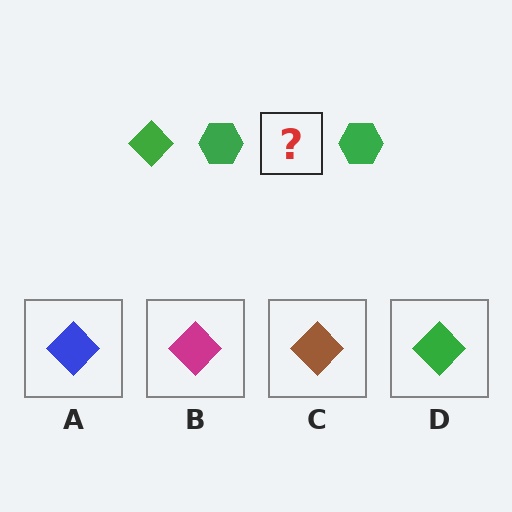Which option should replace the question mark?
Option D.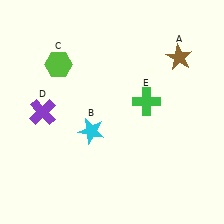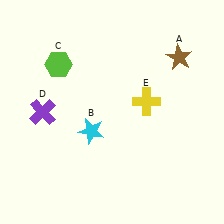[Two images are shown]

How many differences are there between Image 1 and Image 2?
There is 1 difference between the two images.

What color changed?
The cross (E) changed from green in Image 1 to yellow in Image 2.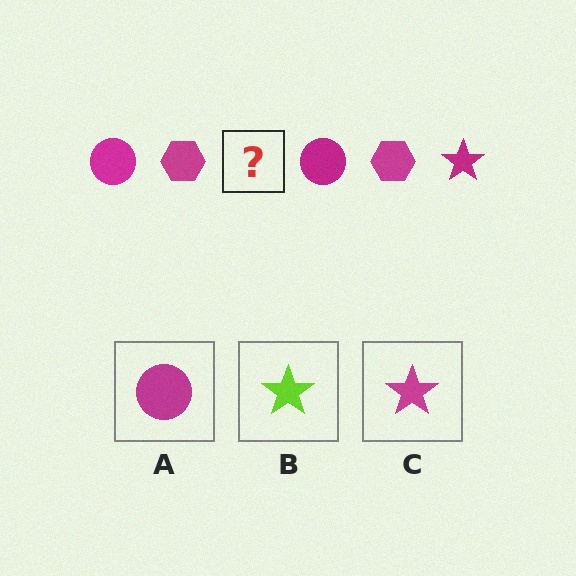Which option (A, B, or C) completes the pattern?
C.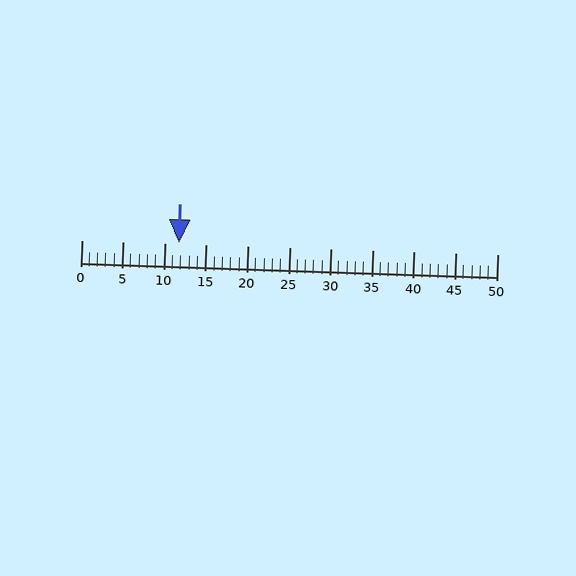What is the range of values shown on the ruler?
The ruler shows values from 0 to 50.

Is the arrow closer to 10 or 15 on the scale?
The arrow is closer to 10.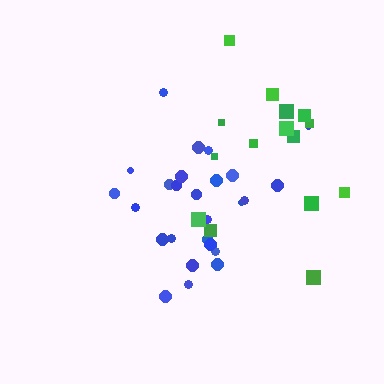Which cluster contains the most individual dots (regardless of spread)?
Blue (27).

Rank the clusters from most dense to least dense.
blue, green.